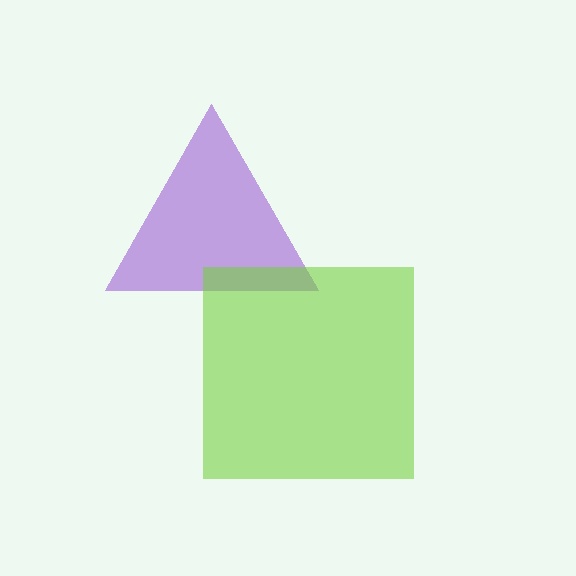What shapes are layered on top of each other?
The layered shapes are: a purple triangle, a lime square.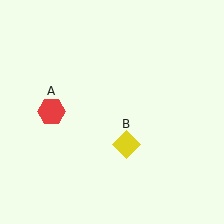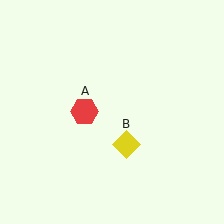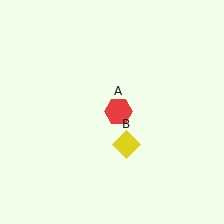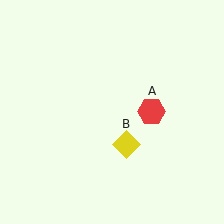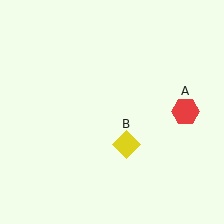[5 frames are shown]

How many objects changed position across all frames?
1 object changed position: red hexagon (object A).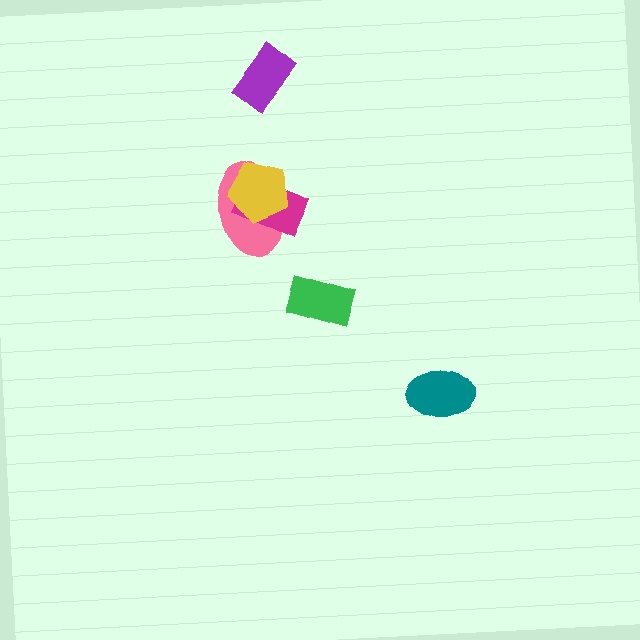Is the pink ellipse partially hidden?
Yes, it is partially covered by another shape.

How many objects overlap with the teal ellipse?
0 objects overlap with the teal ellipse.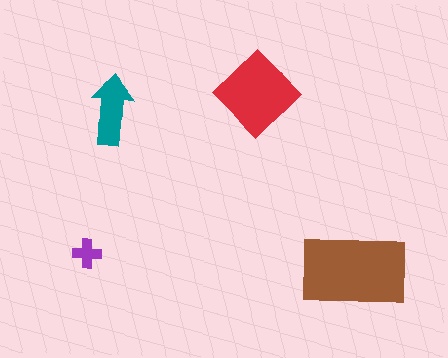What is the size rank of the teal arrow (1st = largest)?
3rd.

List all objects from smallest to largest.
The purple cross, the teal arrow, the red diamond, the brown rectangle.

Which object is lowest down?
The brown rectangle is bottommost.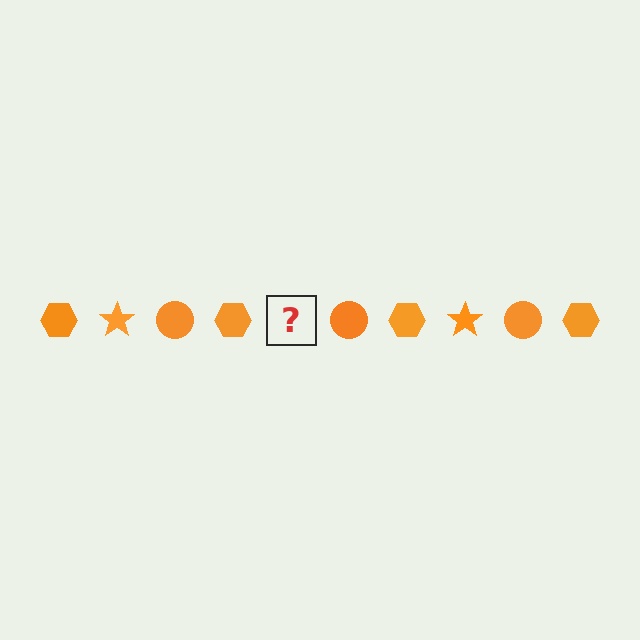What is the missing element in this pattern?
The missing element is an orange star.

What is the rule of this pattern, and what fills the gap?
The rule is that the pattern cycles through hexagon, star, circle shapes in orange. The gap should be filled with an orange star.